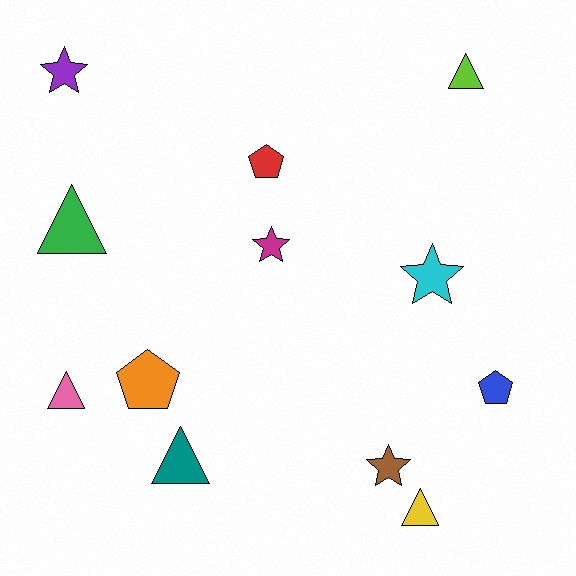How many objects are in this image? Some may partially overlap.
There are 12 objects.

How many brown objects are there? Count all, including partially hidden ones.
There is 1 brown object.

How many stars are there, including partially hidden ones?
There are 4 stars.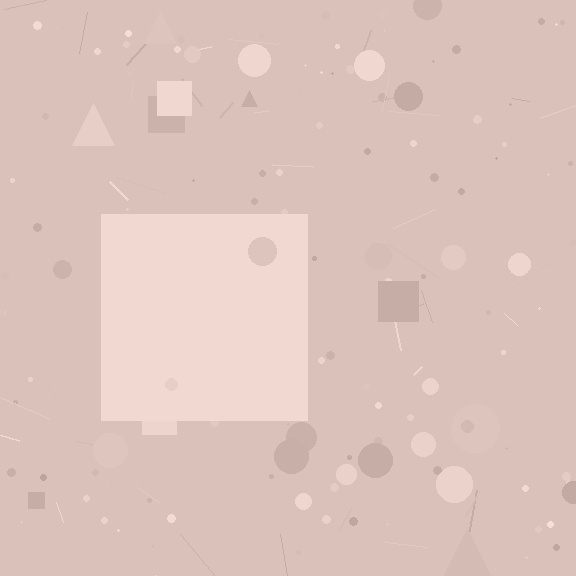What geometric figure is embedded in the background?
A square is embedded in the background.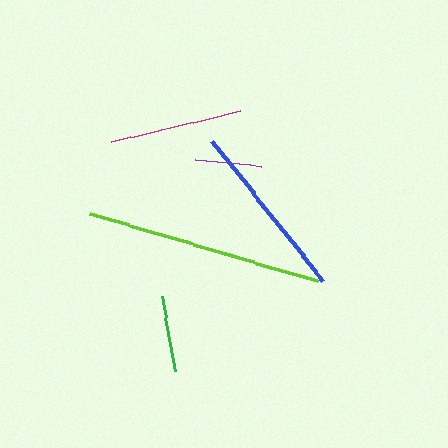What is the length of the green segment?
The green segment is approximately 76 pixels long.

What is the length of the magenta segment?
The magenta segment is approximately 132 pixels long.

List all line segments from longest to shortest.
From longest to shortest: lime, blue, magenta, green, purple.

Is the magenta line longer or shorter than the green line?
The magenta line is longer than the green line.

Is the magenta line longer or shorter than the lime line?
The lime line is longer than the magenta line.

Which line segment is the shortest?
The purple line is the shortest at approximately 66 pixels.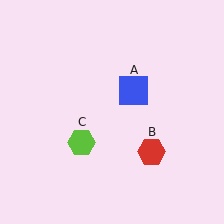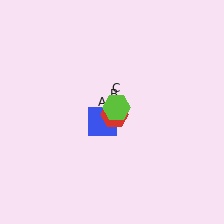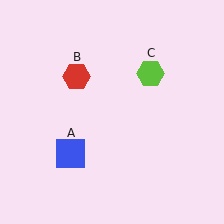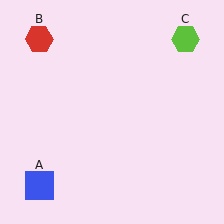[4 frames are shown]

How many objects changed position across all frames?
3 objects changed position: blue square (object A), red hexagon (object B), lime hexagon (object C).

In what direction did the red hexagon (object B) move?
The red hexagon (object B) moved up and to the left.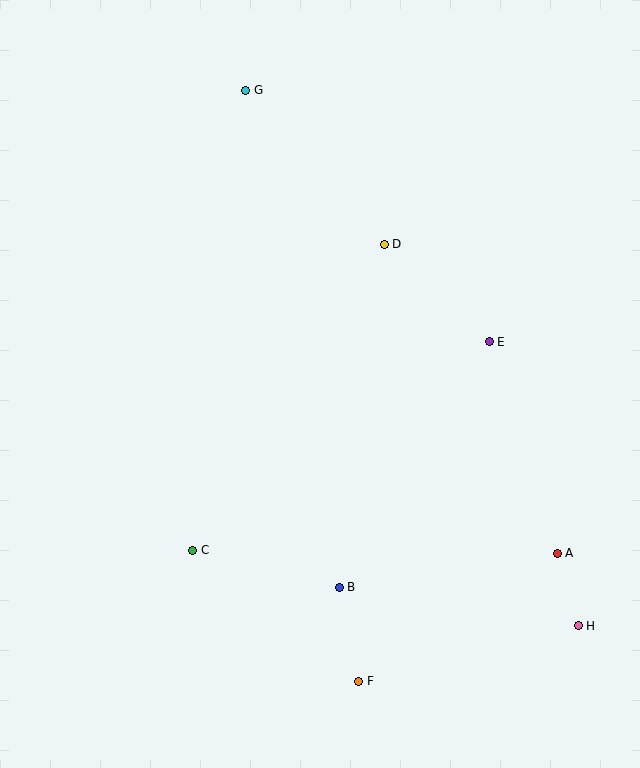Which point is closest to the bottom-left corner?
Point C is closest to the bottom-left corner.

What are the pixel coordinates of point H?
Point H is at (578, 626).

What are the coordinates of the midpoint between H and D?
The midpoint between H and D is at (481, 435).